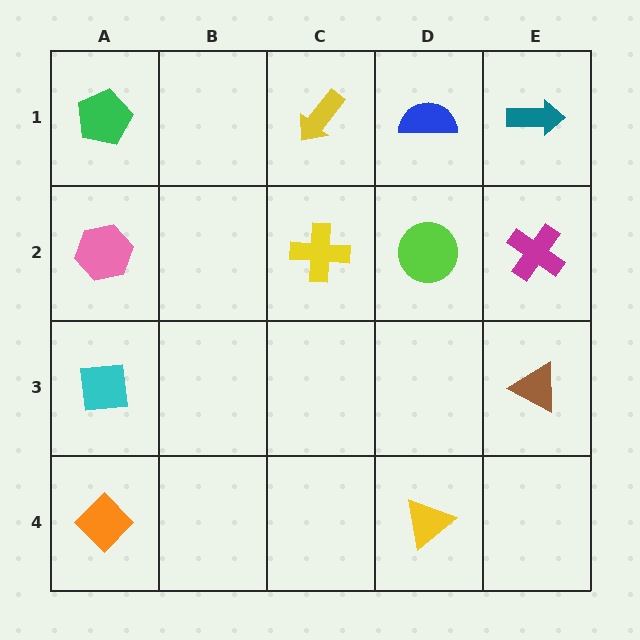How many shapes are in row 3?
2 shapes.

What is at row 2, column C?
A yellow cross.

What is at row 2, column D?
A lime circle.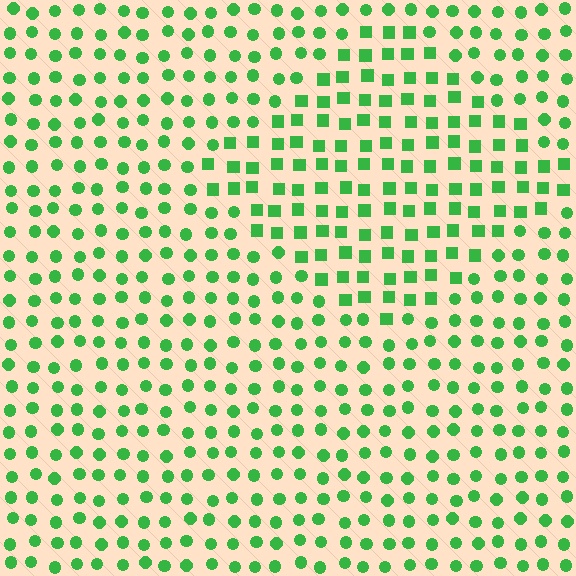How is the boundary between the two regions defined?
The boundary is defined by a change in element shape: squares inside vs. circles outside. All elements share the same color and spacing.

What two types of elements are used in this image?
The image uses squares inside the diamond region and circles outside it.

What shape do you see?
I see a diamond.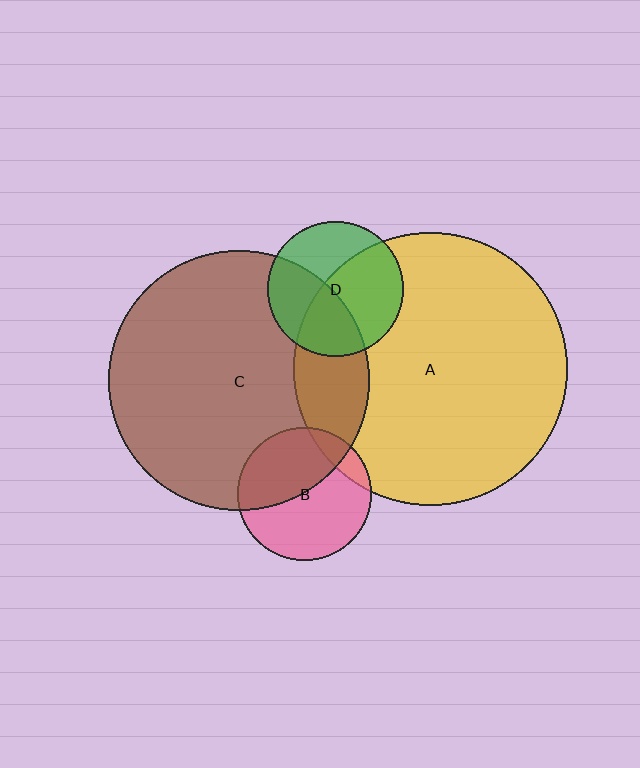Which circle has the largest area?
Circle A (yellow).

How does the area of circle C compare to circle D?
Approximately 3.7 times.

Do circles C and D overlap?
Yes.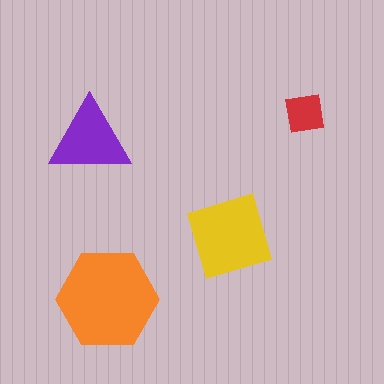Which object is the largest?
The orange hexagon.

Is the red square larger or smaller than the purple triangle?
Smaller.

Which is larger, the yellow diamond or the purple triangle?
The yellow diamond.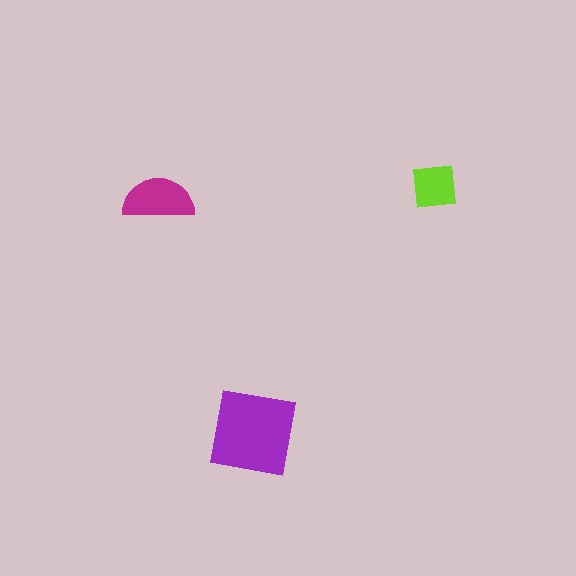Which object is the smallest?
The lime square.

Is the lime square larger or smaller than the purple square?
Smaller.